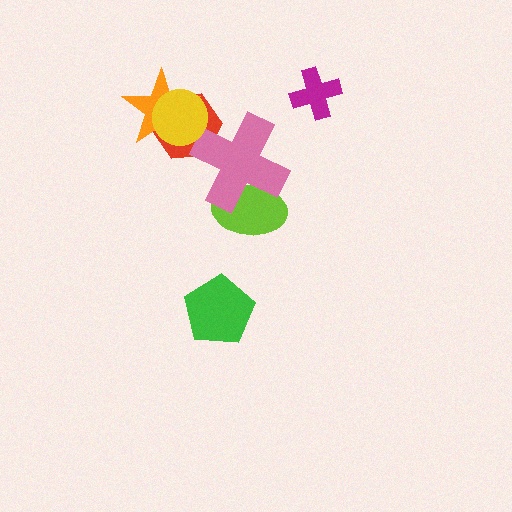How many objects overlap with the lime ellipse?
1 object overlaps with the lime ellipse.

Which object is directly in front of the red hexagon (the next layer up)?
The pink cross is directly in front of the red hexagon.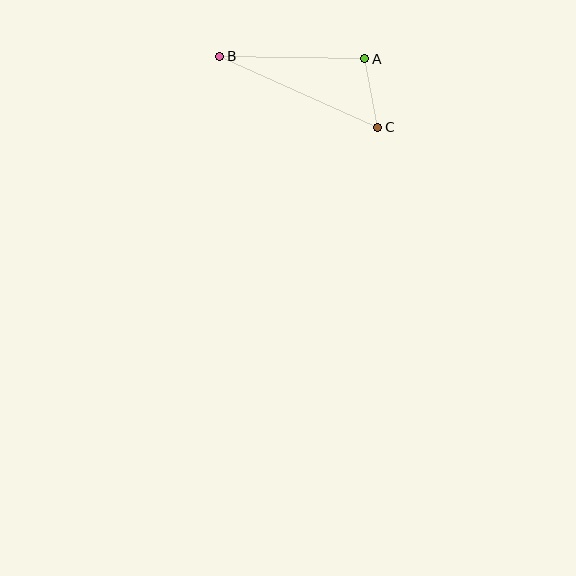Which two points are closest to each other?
Points A and C are closest to each other.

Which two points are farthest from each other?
Points B and C are farthest from each other.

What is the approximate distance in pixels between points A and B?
The distance between A and B is approximately 145 pixels.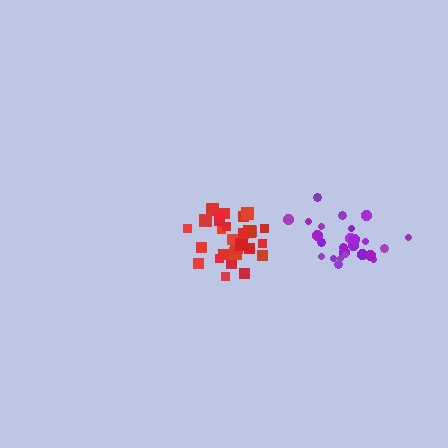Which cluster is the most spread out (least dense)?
Purple.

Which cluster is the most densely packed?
Red.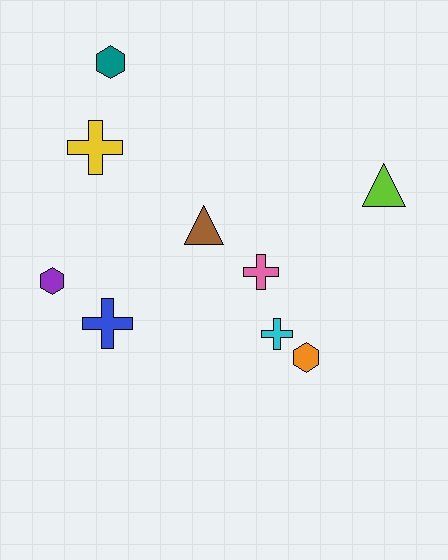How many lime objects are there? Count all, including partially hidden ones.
There is 1 lime object.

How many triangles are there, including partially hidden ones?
There are 2 triangles.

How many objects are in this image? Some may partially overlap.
There are 9 objects.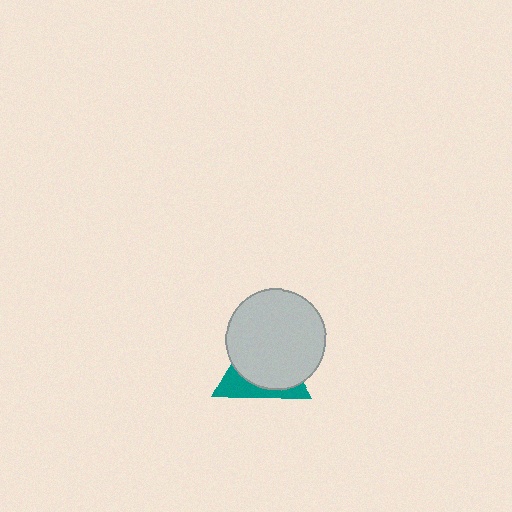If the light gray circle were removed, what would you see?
You would see the complete teal triangle.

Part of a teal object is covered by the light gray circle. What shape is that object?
It is a triangle.